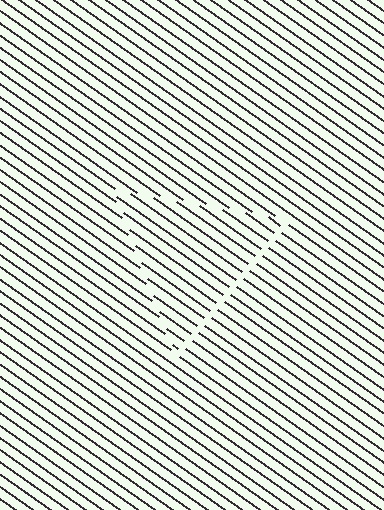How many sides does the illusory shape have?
3 sides — the line-ends trace a triangle.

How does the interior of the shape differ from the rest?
The interior of the shape contains the same grating, shifted by half a period — the contour is defined by the phase discontinuity where line-ends from the inner and outer gratings abut.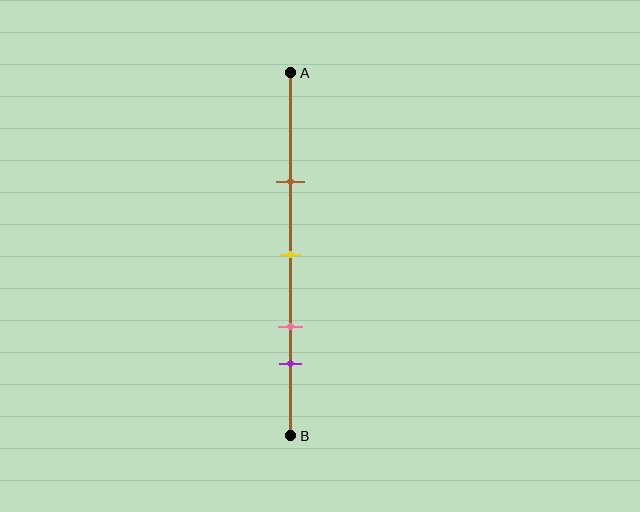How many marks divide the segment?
There are 4 marks dividing the segment.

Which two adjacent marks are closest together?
The pink and purple marks are the closest adjacent pair.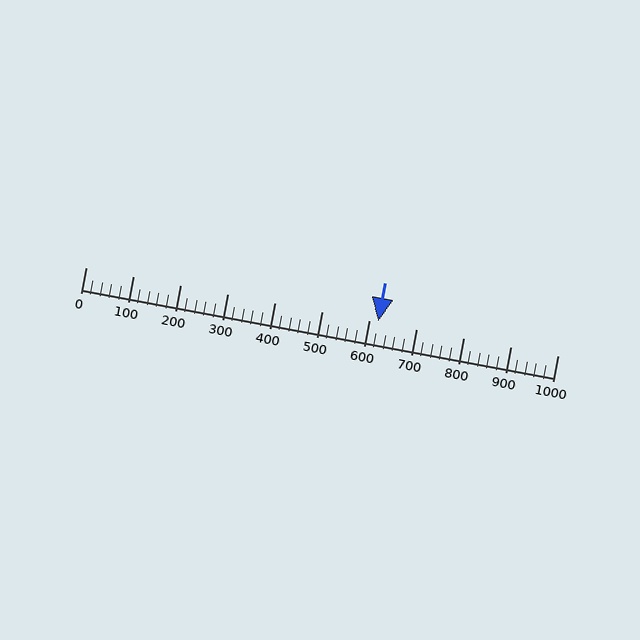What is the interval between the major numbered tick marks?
The major tick marks are spaced 100 units apart.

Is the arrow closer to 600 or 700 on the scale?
The arrow is closer to 600.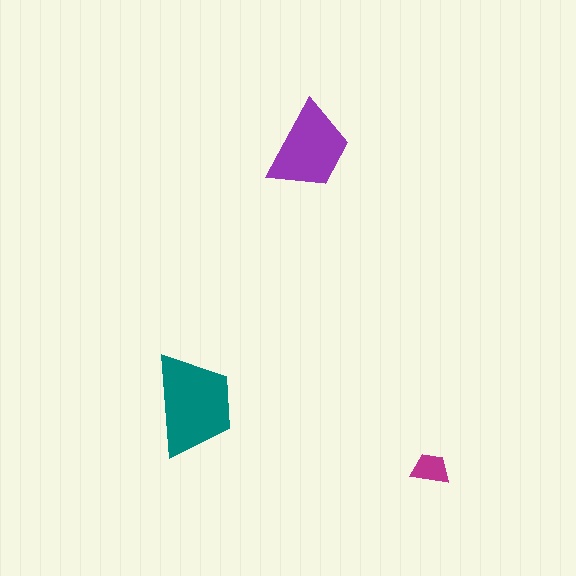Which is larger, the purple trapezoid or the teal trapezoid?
The teal one.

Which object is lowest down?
The magenta trapezoid is bottommost.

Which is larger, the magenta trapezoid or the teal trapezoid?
The teal one.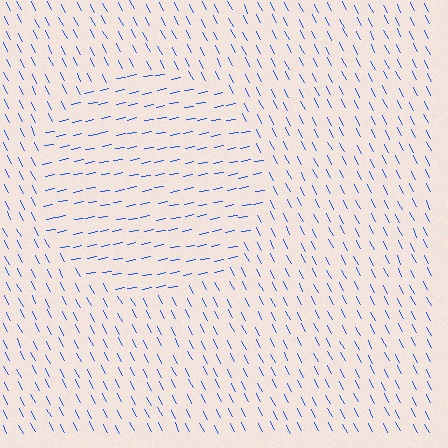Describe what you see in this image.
The image is filled with small blue line segments. A circle region in the image has lines oriented differently from the surrounding lines, creating a visible texture boundary.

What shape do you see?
I see a circle.